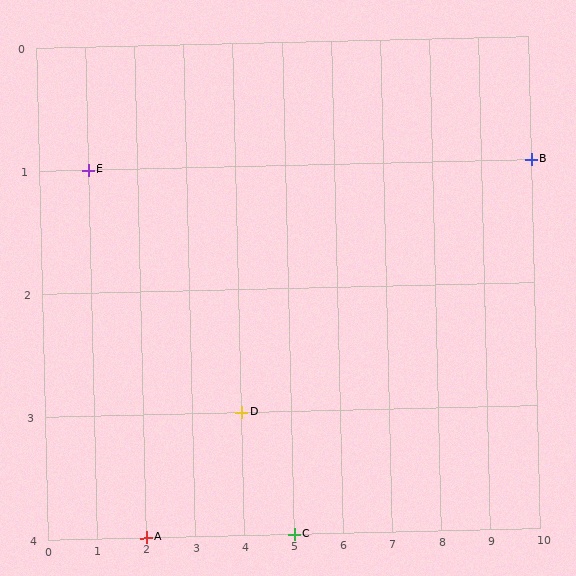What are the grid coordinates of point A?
Point A is at grid coordinates (2, 4).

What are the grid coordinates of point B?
Point B is at grid coordinates (10, 1).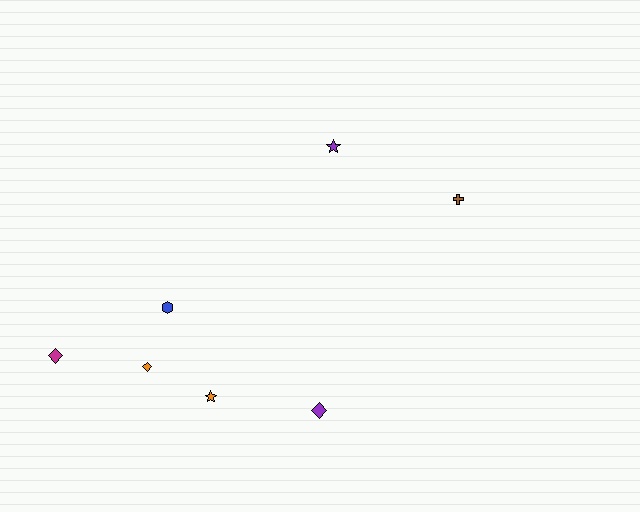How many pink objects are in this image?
There are no pink objects.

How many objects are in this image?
There are 7 objects.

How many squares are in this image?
There are no squares.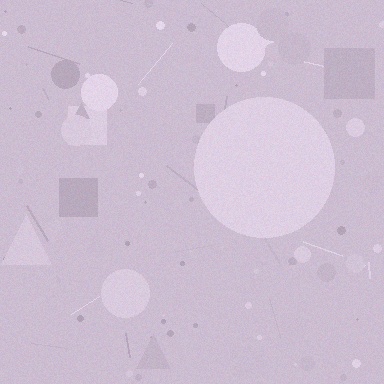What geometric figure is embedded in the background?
A circle is embedded in the background.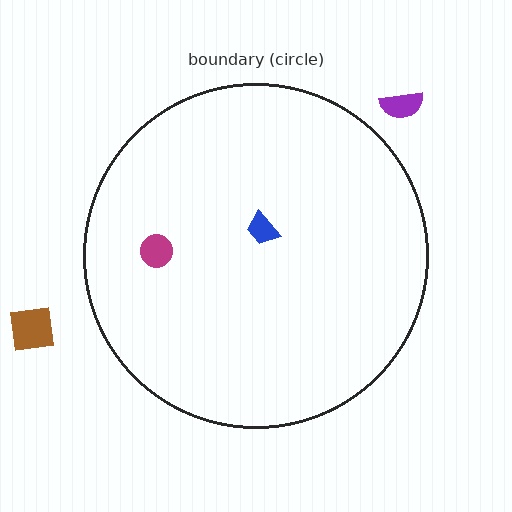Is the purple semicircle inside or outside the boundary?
Outside.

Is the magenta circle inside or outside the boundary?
Inside.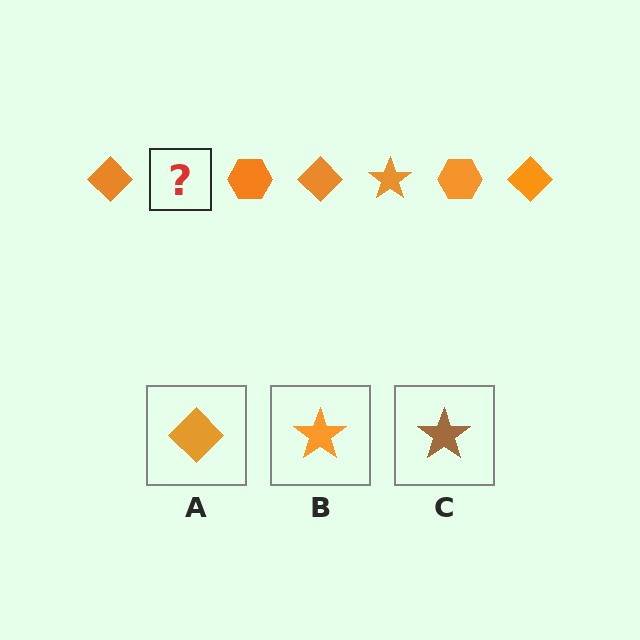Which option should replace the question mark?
Option B.